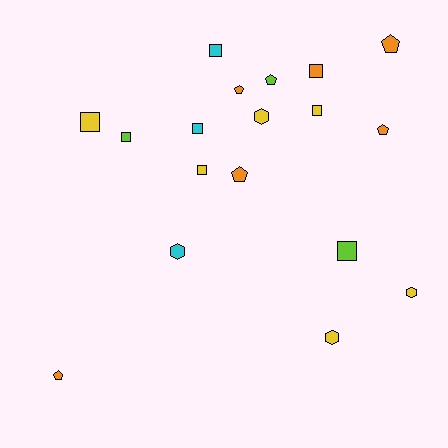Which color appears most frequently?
Yellow, with 6 objects.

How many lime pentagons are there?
There is 1 lime pentagon.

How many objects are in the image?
There are 18 objects.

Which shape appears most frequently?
Square, with 8 objects.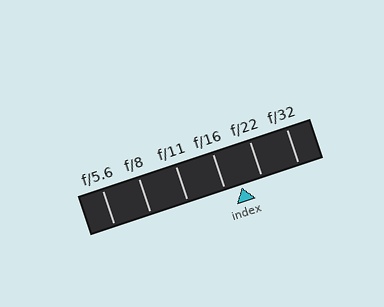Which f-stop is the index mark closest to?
The index mark is closest to f/16.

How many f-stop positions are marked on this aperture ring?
There are 6 f-stop positions marked.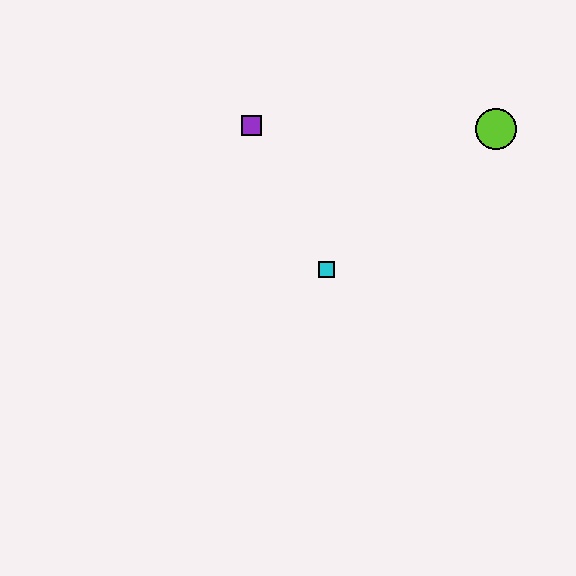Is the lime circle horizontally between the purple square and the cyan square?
No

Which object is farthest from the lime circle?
The purple square is farthest from the lime circle.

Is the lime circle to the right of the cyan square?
Yes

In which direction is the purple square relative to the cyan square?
The purple square is above the cyan square.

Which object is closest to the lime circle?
The cyan square is closest to the lime circle.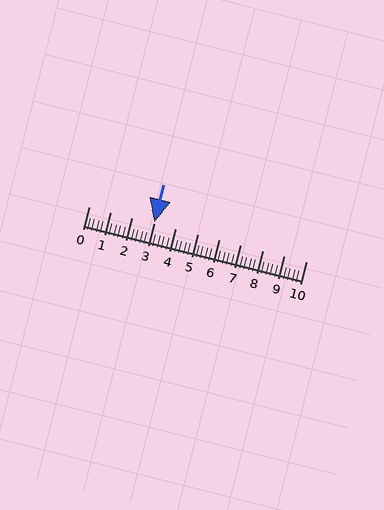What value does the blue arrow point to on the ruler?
The blue arrow points to approximately 3.0.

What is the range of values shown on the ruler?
The ruler shows values from 0 to 10.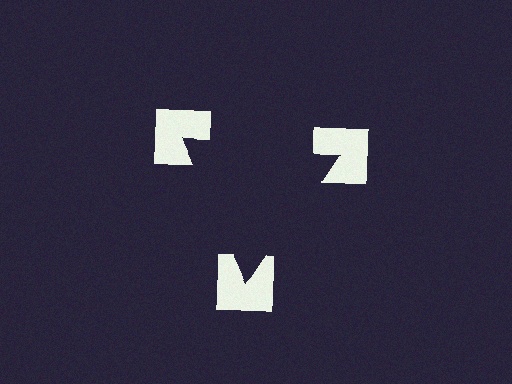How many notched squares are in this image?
There are 3 — one at each vertex of the illusory triangle.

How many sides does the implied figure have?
3 sides.